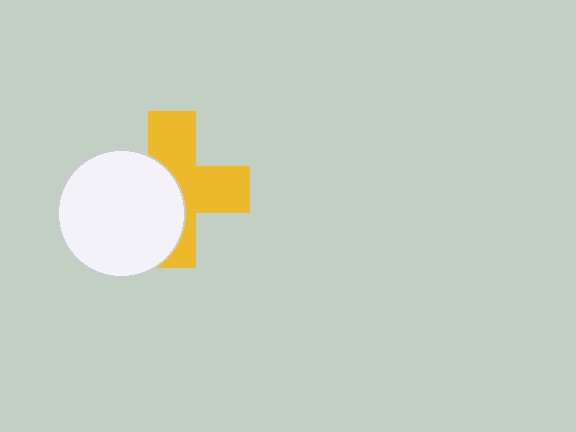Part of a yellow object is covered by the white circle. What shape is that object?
It is a cross.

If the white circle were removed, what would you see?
You would see the complete yellow cross.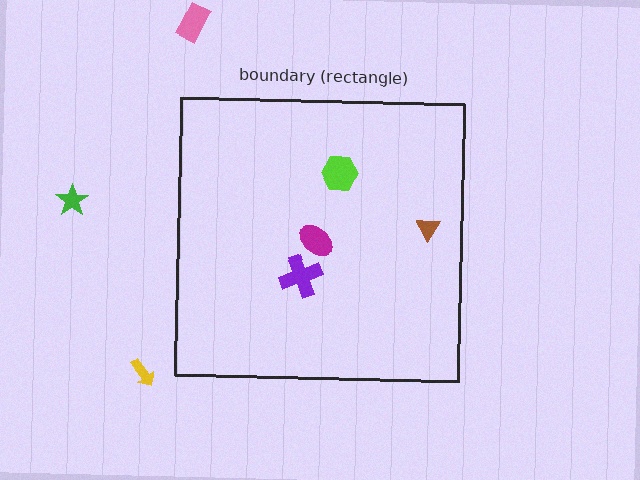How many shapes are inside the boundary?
4 inside, 3 outside.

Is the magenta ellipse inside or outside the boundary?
Inside.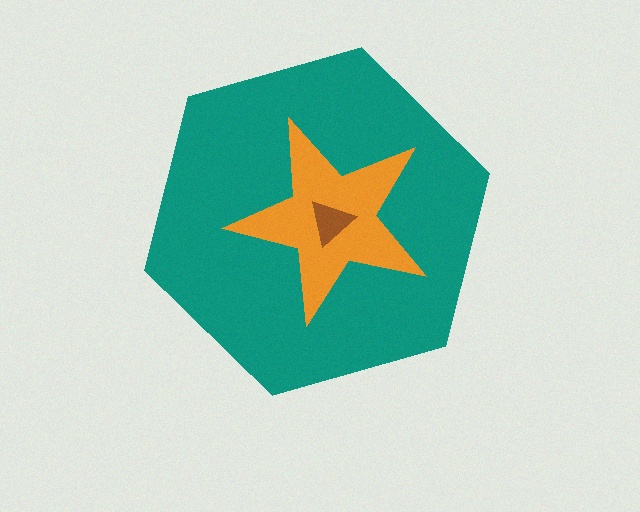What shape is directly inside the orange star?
The brown triangle.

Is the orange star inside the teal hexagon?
Yes.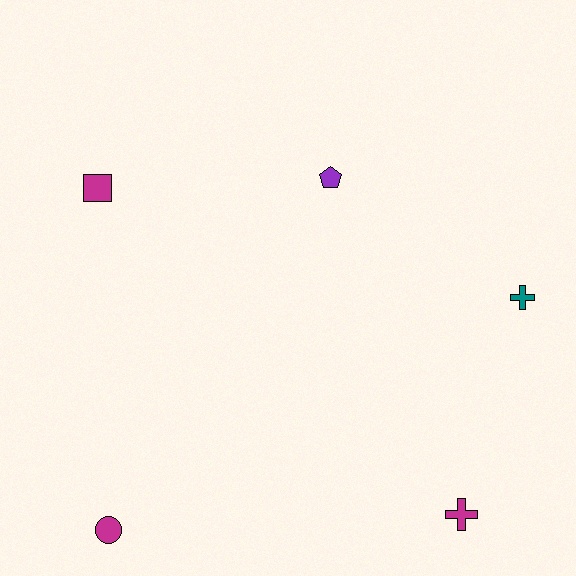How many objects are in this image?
There are 5 objects.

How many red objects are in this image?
There are no red objects.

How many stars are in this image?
There are no stars.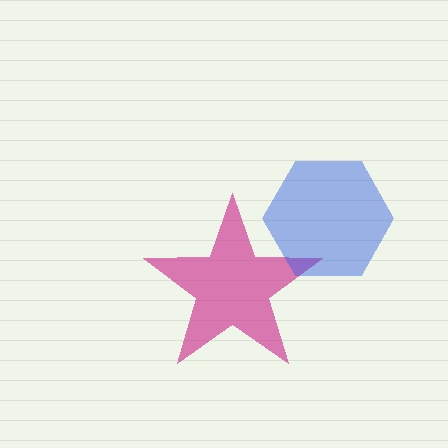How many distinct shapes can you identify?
There are 2 distinct shapes: a magenta star, a blue hexagon.